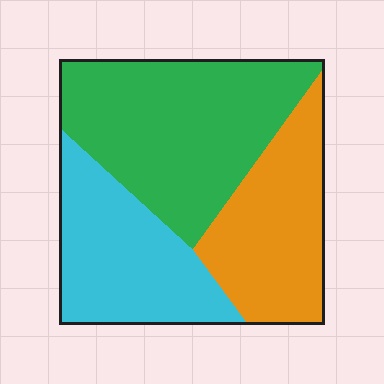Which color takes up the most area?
Green, at roughly 45%.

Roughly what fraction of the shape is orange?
Orange takes up about one quarter (1/4) of the shape.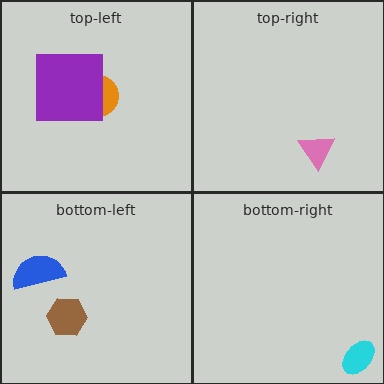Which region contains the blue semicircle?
The bottom-left region.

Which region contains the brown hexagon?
The bottom-left region.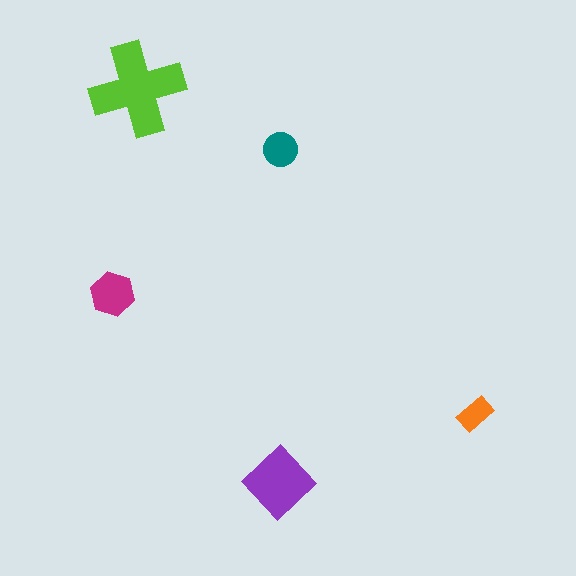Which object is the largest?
The lime cross.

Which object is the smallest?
The orange rectangle.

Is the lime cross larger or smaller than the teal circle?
Larger.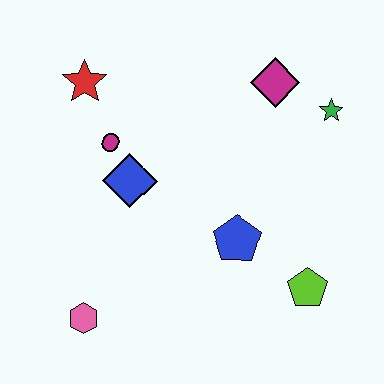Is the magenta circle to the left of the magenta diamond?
Yes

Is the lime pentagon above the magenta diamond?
No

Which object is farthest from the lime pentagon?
The red star is farthest from the lime pentagon.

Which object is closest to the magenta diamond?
The green star is closest to the magenta diamond.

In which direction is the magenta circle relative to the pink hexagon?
The magenta circle is above the pink hexagon.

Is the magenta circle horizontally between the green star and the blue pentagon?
No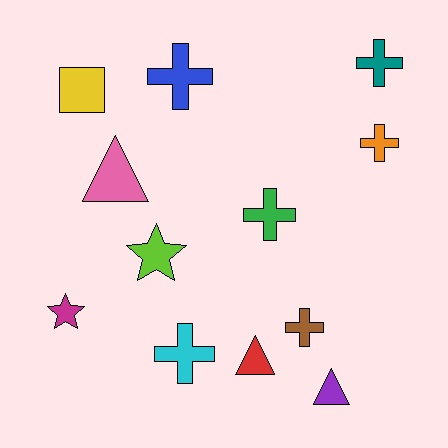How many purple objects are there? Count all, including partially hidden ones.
There is 1 purple object.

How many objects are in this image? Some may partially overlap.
There are 12 objects.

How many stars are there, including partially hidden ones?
There are 2 stars.